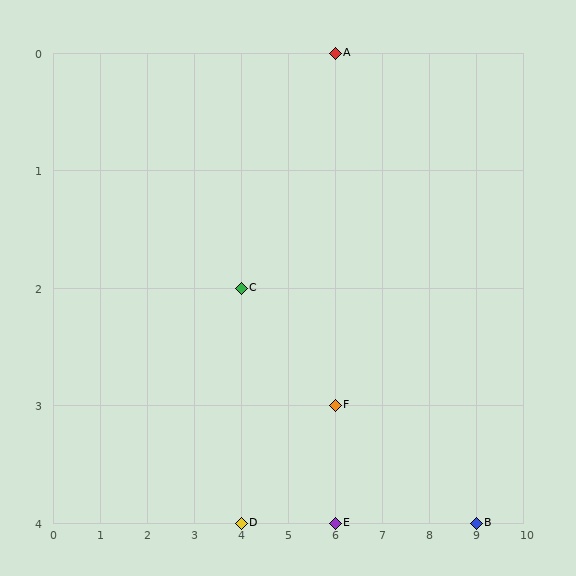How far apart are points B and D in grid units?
Points B and D are 5 columns apart.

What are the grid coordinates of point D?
Point D is at grid coordinates (4, 4).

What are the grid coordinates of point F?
Point F is at grid coordinates (6, 3).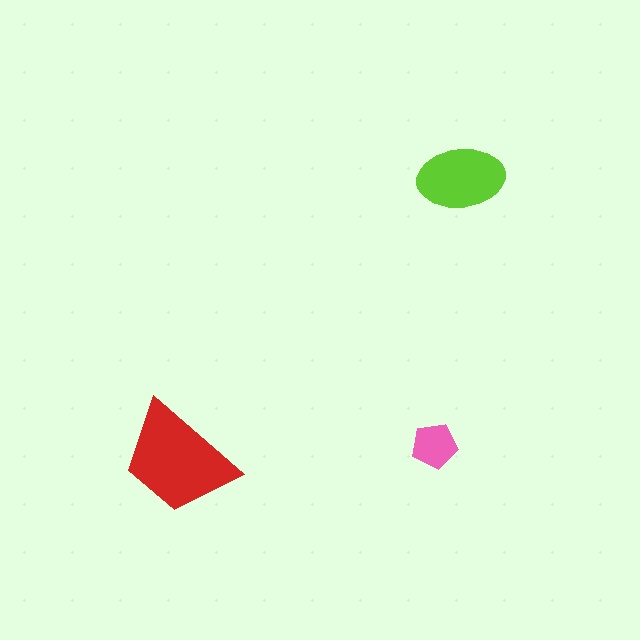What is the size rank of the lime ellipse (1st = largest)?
2nd.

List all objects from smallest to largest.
The pink pentagon, the lime ellipse, the red trapezoid.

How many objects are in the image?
There are 3 objects in the image.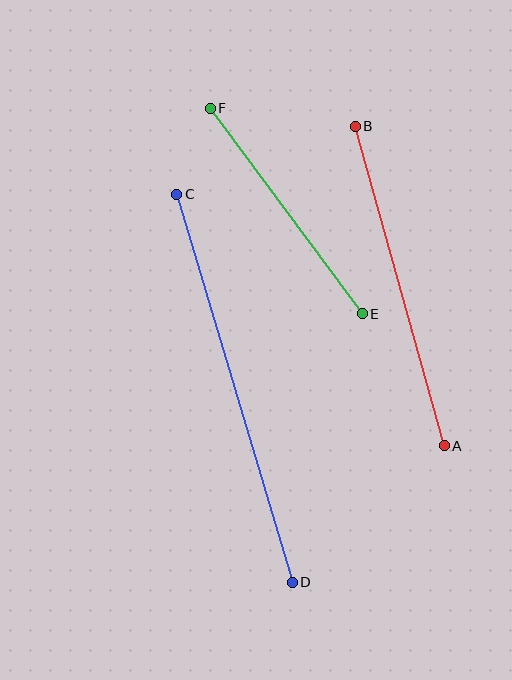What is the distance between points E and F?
The distance is approximately 256 pixels.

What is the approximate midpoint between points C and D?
The midpoint is at approximately (235, 388) pixels.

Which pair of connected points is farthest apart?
Points C and D are farthest apart.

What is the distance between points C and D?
The distance is approximately 405 pixels.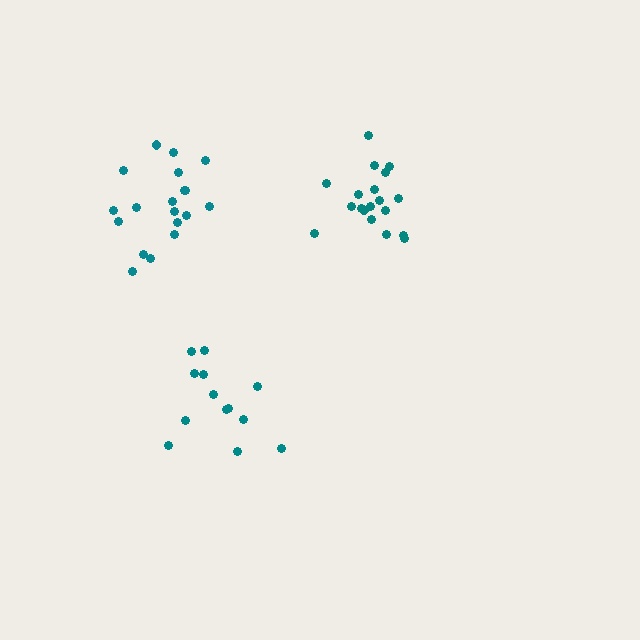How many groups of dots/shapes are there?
There are 3 groups.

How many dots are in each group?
Group 1: 19 dots, Group 2: 19 dots, Group 3: 13 dots (51 total).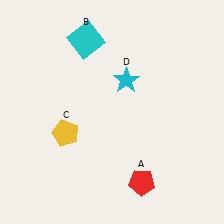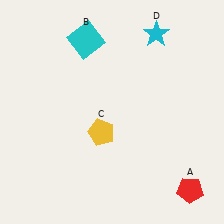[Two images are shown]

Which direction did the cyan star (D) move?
The cyan star (D) moved up.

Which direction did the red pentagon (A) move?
The red pentagon (A) moved right.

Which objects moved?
The objects that moved are: the red pentagon (A), the yellow pentagon (C), the cyan star (D).